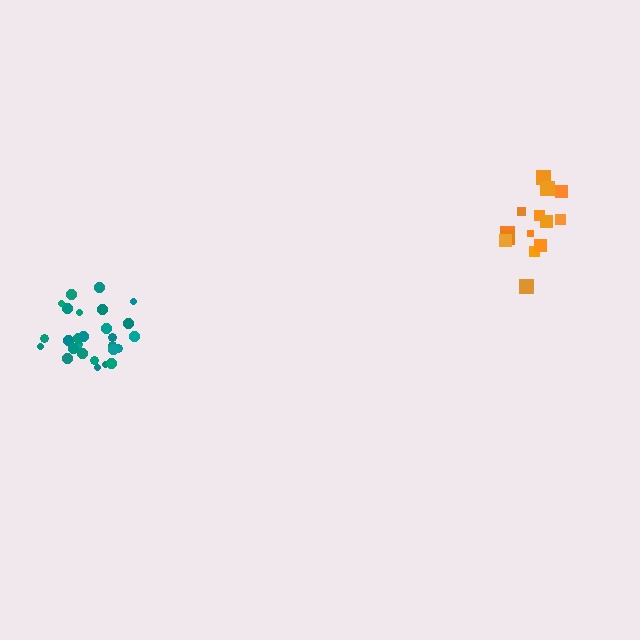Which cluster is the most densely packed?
Teal.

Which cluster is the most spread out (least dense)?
Orange.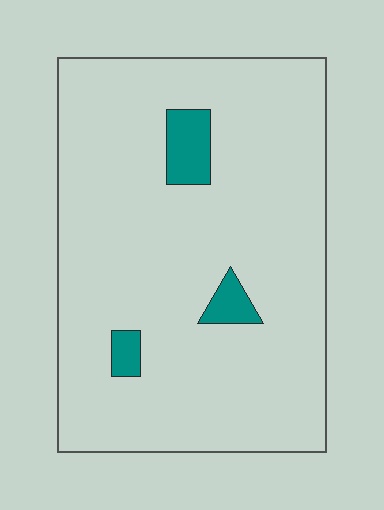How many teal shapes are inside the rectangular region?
3.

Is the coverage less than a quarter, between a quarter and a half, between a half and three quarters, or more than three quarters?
Less than a quarter.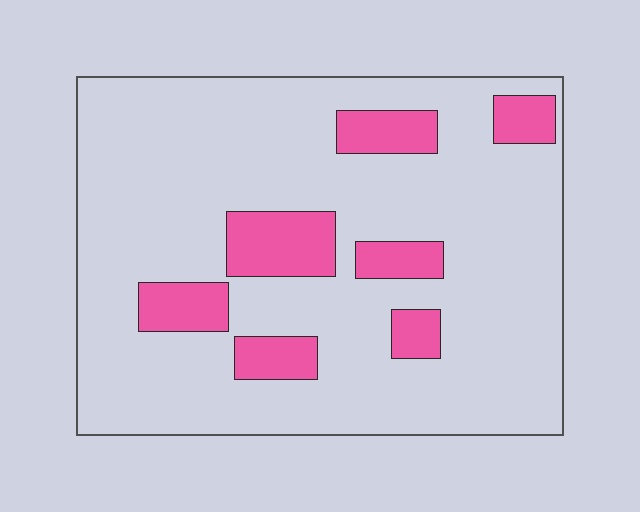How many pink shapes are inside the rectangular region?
7.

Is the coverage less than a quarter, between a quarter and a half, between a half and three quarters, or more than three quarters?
Less than a quarter.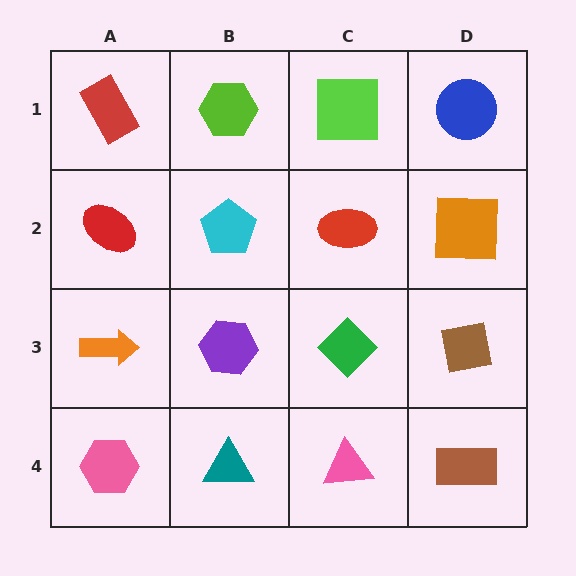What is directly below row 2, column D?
A brown square.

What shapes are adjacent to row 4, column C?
A green diamond (row 3, column C), a teal triangle (row 4, column B), a brown rectangle (row 4, column D).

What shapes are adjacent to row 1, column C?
A red ellipse (row 2, column C), a lime hexagon (row 1, column B), a blue circle (row 1, column D).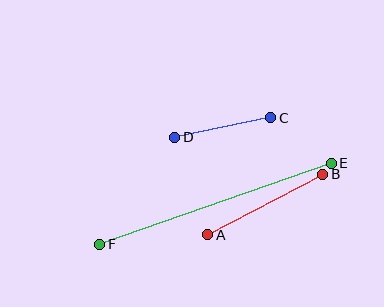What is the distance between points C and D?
The distance is approximately 98 pixels.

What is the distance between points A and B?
The distance is approximately 130 pixels.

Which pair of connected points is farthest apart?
Points E and F are farthest apart.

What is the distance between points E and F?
The distance is approximately 245 pixels.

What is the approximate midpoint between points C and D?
The midpoint is at approximately (223, 127) pixels.